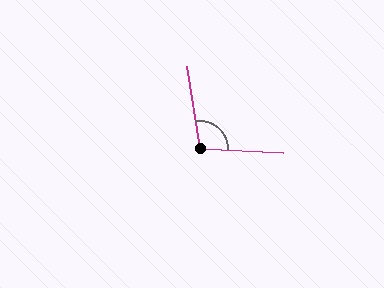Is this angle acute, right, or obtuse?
It is obtuse.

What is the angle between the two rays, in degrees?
Approximately 101 degrees.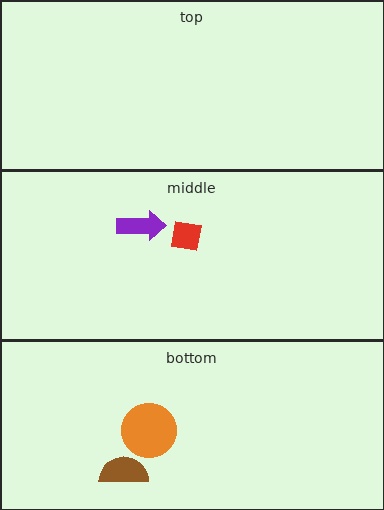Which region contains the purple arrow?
The middle region.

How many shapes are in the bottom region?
2.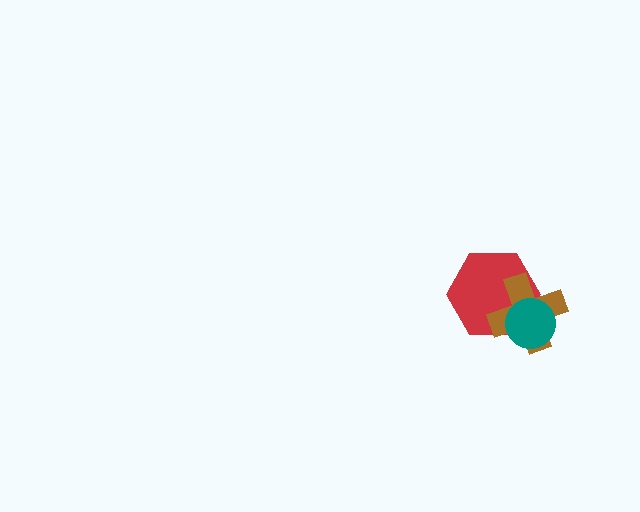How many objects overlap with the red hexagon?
2 objects overlap with the red hexagon.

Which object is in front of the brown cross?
The teal circle is in front of the brown cross.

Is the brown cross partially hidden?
Yes, it is partially covered by another shape.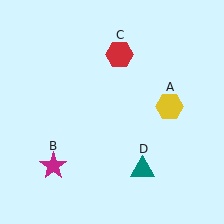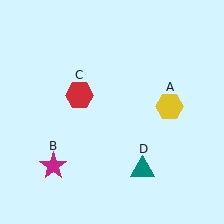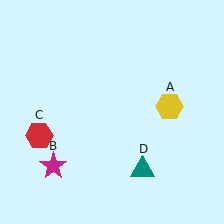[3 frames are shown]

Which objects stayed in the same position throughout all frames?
Yellow hexagon (object A) and magenta star (object B) and teal triangle (object D) remained stationary.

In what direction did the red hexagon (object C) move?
The red hexagon (object C) moved down and to the left.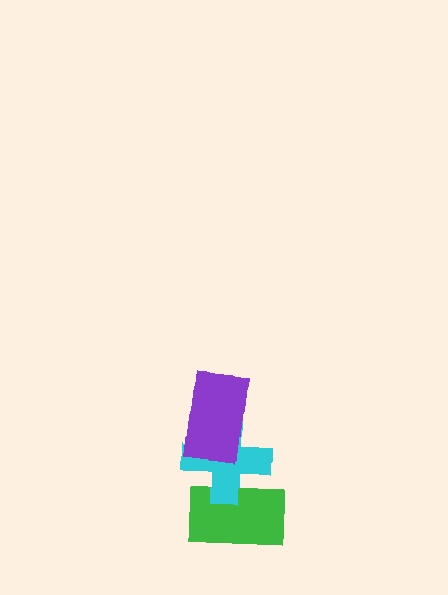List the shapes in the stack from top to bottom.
From top to bottom: the purple rectangle, the cyan cross, the green rectangle.